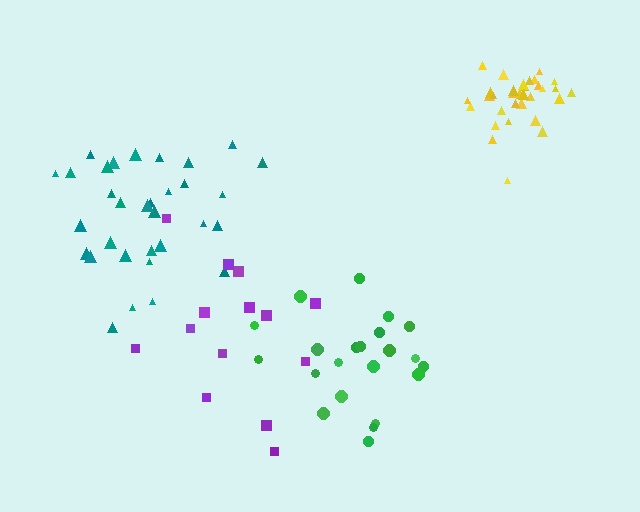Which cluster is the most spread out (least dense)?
Purple.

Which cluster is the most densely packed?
Yellow.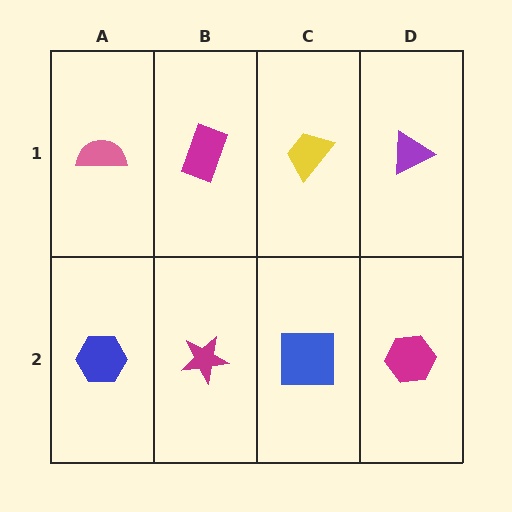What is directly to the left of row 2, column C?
A magenta star.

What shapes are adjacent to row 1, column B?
A magenta star (row 2, column B), a pink semicircle (row 1, column A), a yellow trapezoid (row 1, column C).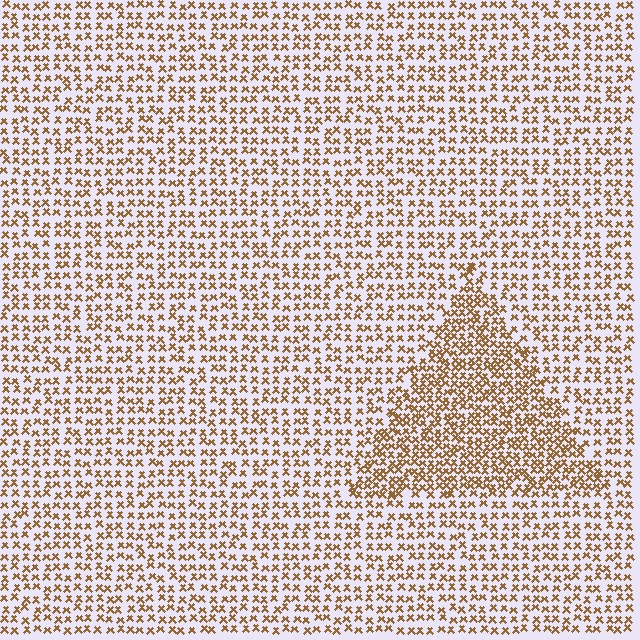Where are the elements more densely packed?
The elements are more densely packed inside the triangle boundary.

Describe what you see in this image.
The image contains small brown elements arranged at two different densities. A triangle-shaped region is visible where the elements are more densely packed than the surrounding area.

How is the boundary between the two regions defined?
The boundary is defined by a change in element density (approximately 1.7x ratio). All elements are the same color, size, and shape.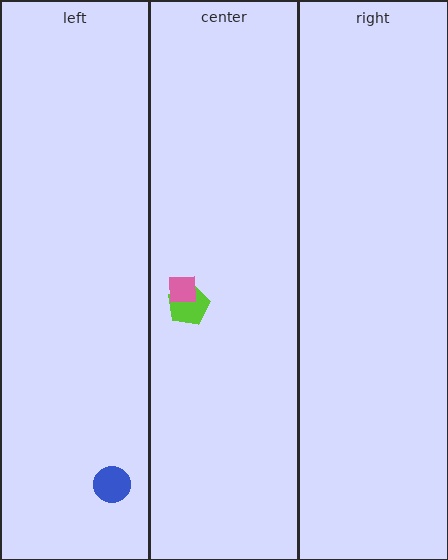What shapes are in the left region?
The blue circle.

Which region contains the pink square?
The center region.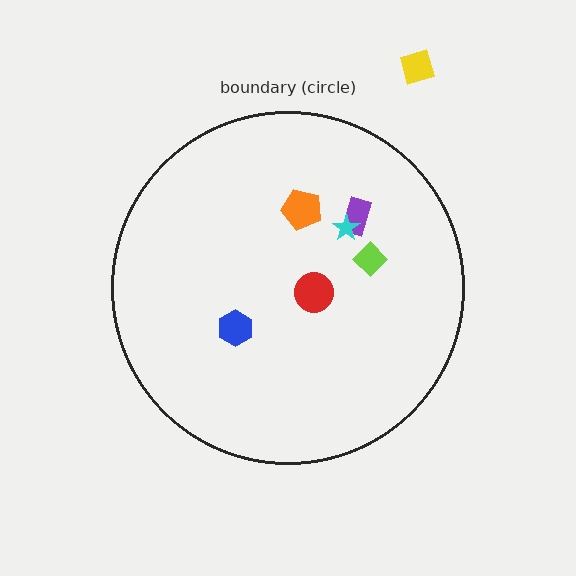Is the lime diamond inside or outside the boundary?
Inside.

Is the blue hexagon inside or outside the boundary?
Inside.